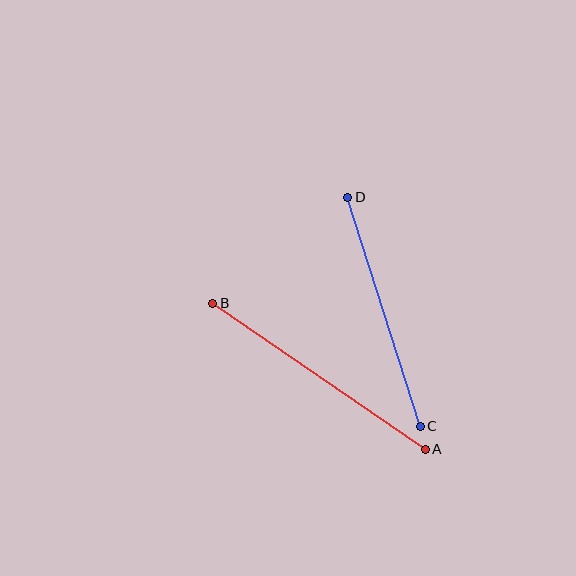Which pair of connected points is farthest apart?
Points A and B are farthest apart.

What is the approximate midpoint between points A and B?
The midpoint is at approximately (319, 376) pixels.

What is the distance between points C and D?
The distance is approximately 240 pixels.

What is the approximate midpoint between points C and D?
The midpoint is at approximately (384, 312) pixels.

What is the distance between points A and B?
The distance is approximately 258 pixels.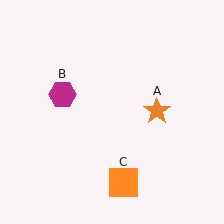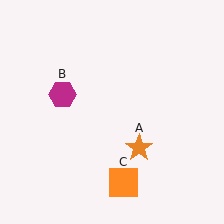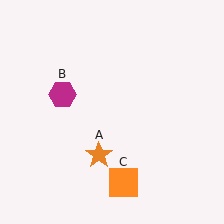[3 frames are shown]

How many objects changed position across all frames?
1 object changed position: orange star (object A).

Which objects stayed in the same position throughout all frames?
Magenta hexagon (object B) and orange square (object C) remained stationary.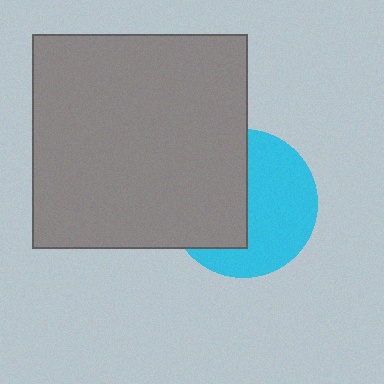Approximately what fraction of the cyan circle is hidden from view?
Roughly 46% of the cyan circle is hidden behind the gray rectangle.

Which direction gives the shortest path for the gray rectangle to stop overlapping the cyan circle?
Moving left gives the shortest separation.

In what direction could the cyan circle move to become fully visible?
The cyan circle could move right. That would shift it out from behind the gray rectangle entirely.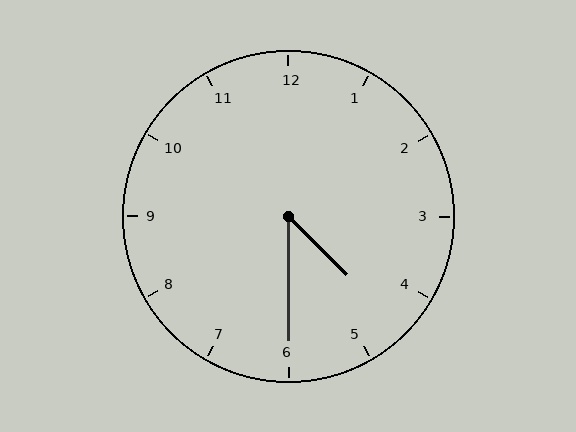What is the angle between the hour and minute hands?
Approximately 45 degrees.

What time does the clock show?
4:30.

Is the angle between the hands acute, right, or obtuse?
It is acute.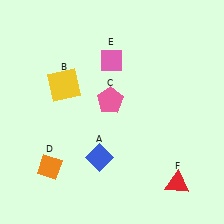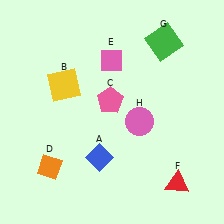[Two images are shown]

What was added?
A green square (G), a pink circle (H) were added in Image 2.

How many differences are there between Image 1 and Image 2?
There are 2 differences between the two images.